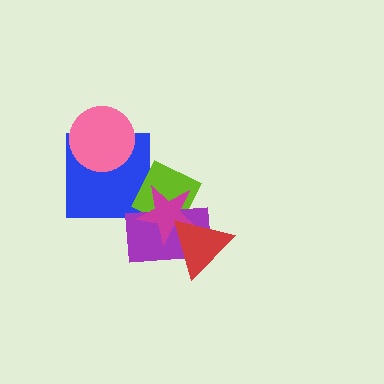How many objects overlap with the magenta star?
3 objects overlap with the magenta star.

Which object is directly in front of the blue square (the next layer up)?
The lime diamond is directly in front of the blue square.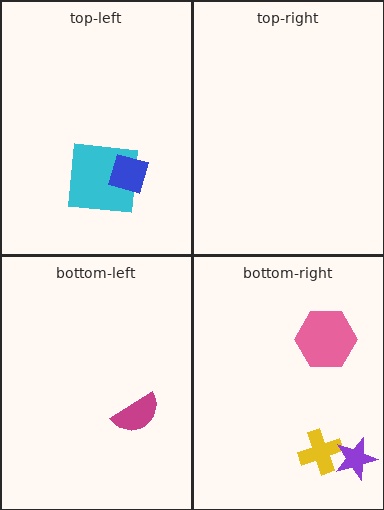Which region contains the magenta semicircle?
The bottom-left region.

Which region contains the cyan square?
The top-left region.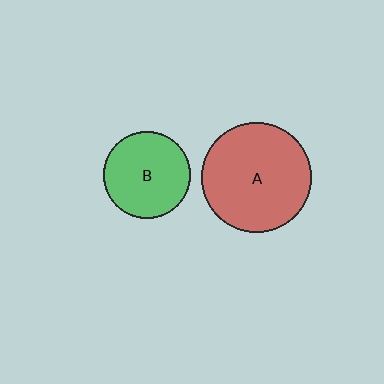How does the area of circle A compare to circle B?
Approximately 1.6 times.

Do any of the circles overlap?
No, none of the circles overlap.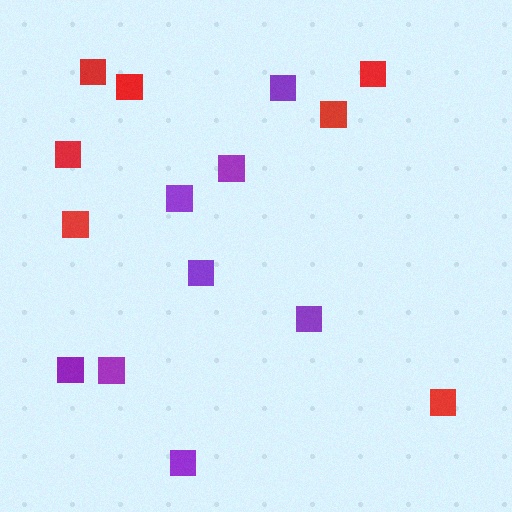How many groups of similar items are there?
There are 2 groups: one group of purple squares (8) and one group of red squares (7).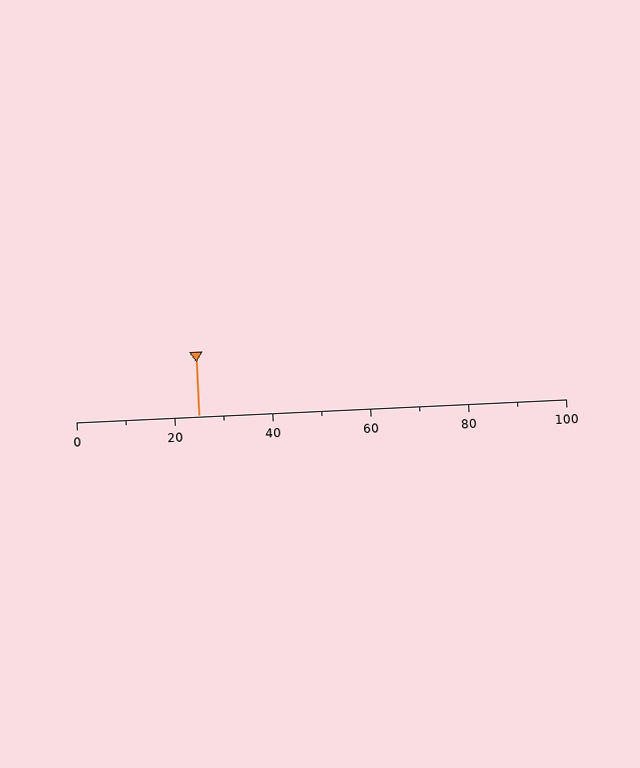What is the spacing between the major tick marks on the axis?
The major ticks are spaced 20 apart.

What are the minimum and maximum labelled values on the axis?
The axis runs from 0 to 100.